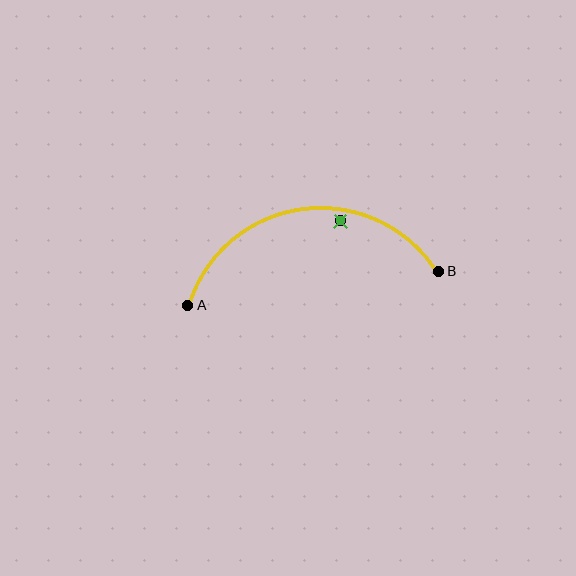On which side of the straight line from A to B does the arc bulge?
The arc bulges above the straight line connecting A and B.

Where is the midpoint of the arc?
The arc midpoint is the point on the curve farthest from the straight line joining A and B. It sits above that line.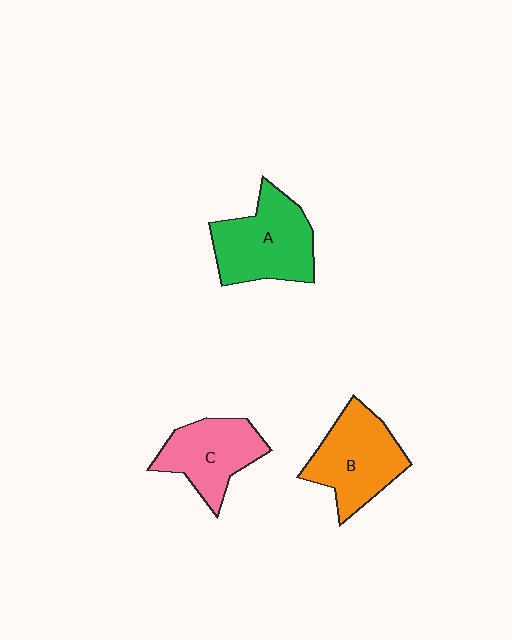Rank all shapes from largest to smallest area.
From largest to smallest: A (green), B (orange), C (pink).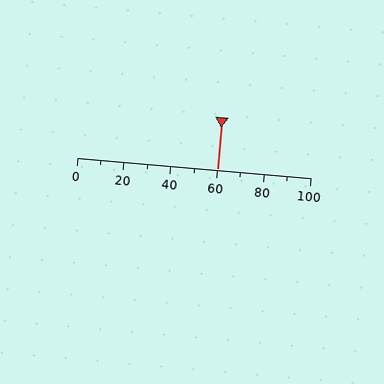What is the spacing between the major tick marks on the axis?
The major ticks are spaced 20 apart.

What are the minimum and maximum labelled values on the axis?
The axis runs from 0 to 100.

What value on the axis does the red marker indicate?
The marker indicates approximately 60.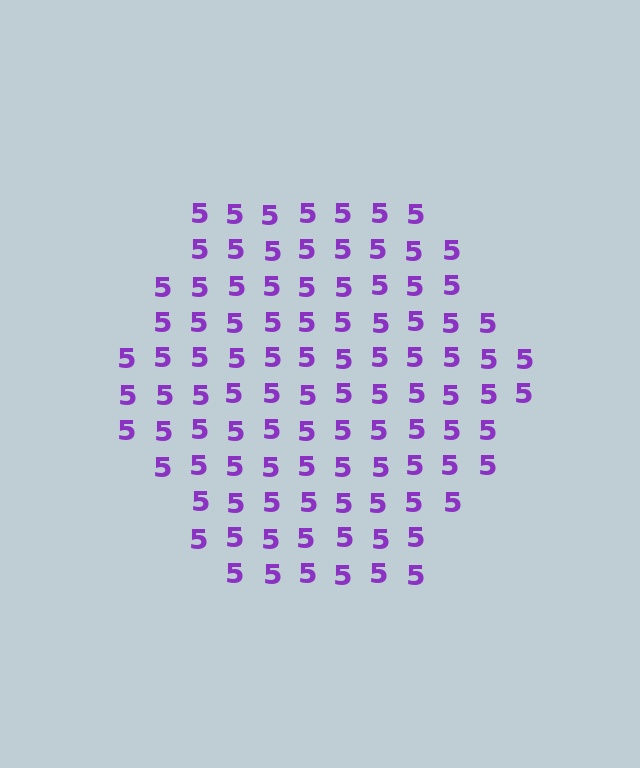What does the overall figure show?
The overall figure shows a hexagon.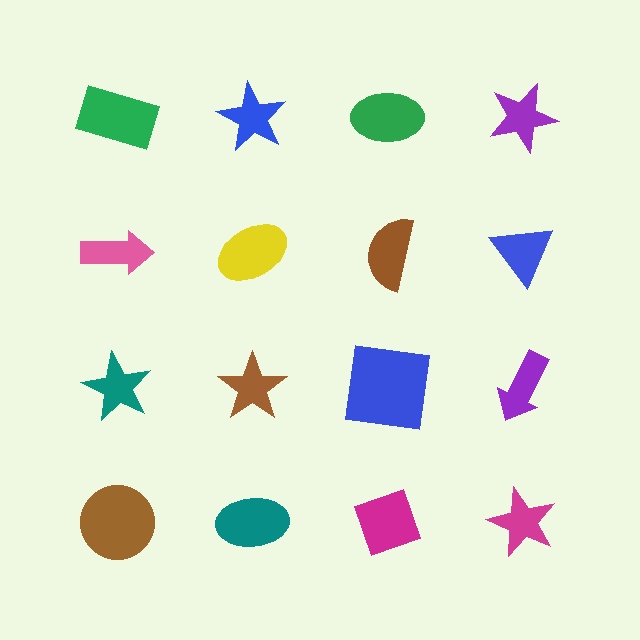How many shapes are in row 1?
4 shapes.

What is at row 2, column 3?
A brown semicircle.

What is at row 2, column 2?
A yellow ellipse.